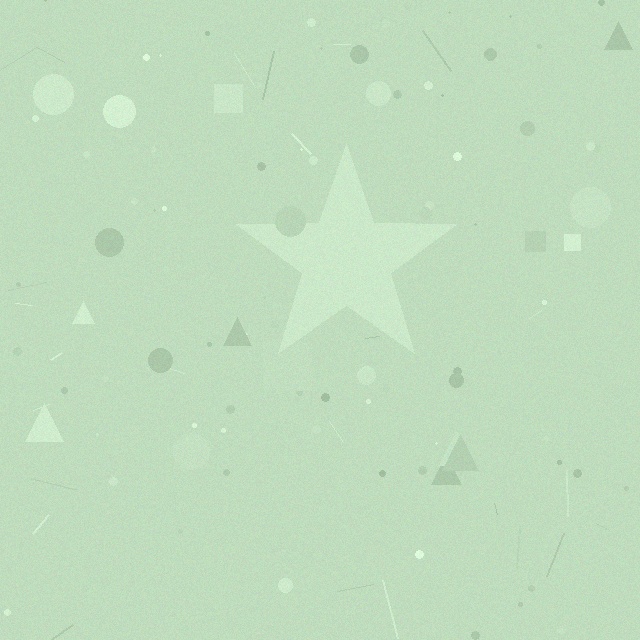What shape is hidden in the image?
A star is hidden in the image.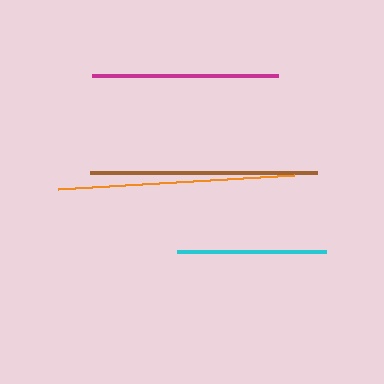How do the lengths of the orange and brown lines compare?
The orange and brown lines are approximately the same length.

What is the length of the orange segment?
The orange segment is approximately 237 pixels long.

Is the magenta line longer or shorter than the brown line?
The brown line is longer than the magenta line.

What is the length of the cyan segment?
The cyan segment is approximately 150 pixels long.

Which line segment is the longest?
The orange line is the longest at approximately 237 pixels.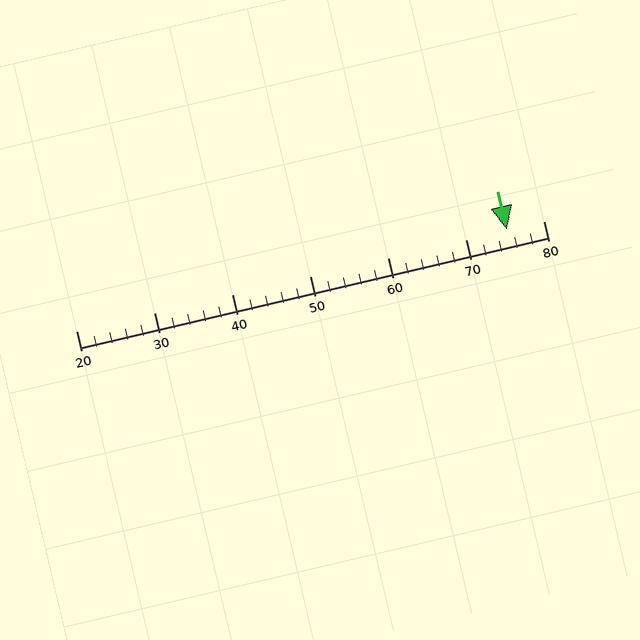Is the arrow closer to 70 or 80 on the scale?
The arrow is closer to 80.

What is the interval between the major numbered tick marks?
The major tick marks are spaced 10 units apart.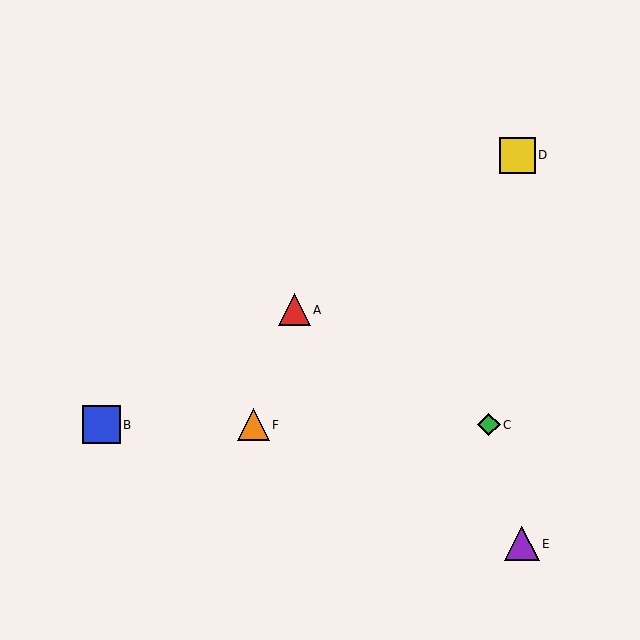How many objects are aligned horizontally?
3 objects (B, C, F) are aligned horizontally.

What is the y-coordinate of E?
Object E is at y≈544.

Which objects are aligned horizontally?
Objects B, C, F are aligned horizontally.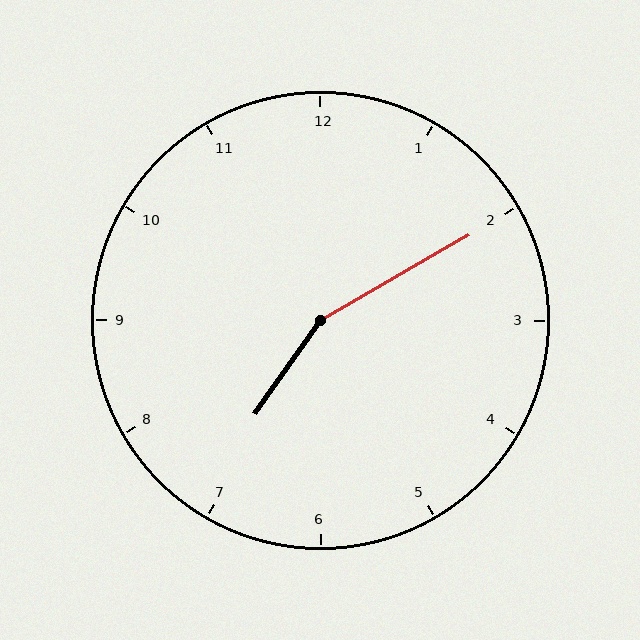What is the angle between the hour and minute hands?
Approximately 155 degrees.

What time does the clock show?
7:10.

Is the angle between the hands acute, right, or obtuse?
It is obtuse.